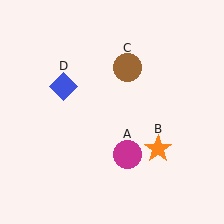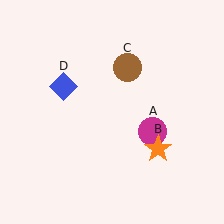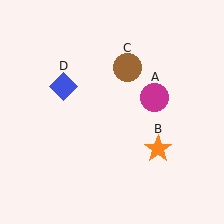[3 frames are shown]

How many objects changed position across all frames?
1 object changed position: magenta circle (object A).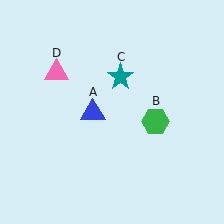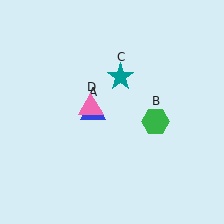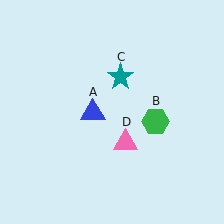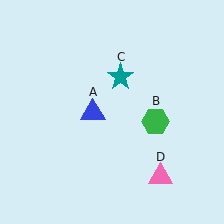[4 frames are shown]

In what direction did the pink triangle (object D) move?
The pink triangle (object D) moved down and to the right.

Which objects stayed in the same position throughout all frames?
Blue triangle (object A) and green hexagon (object B) and teal star (object C) remained stationary.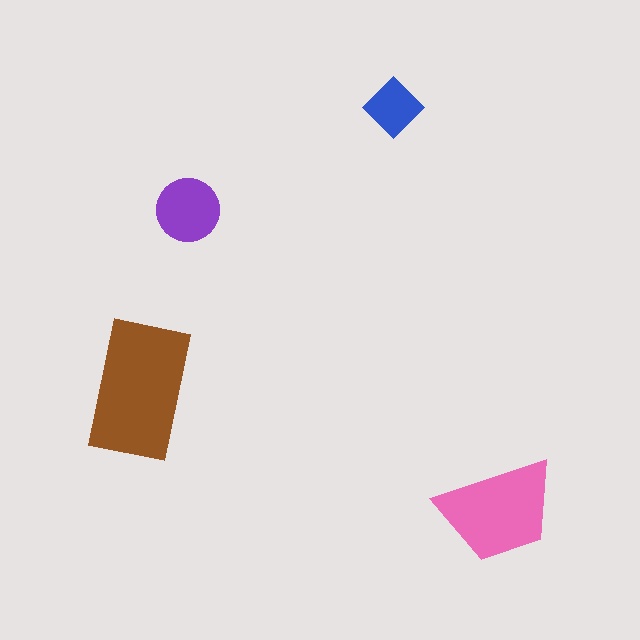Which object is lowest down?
The pink trapezoid is bottommost.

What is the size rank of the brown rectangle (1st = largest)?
1st.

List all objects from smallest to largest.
The blue diamond, the purple circle, the pink trapezoid, the brown rectangle.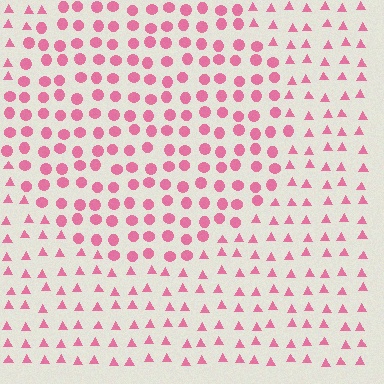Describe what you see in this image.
The image is filled with small pink elements arranged in a uniform grid. A circle-shaped region contains circles, while the surrounding area contains triangles. The boundary is defined purely by the change in element shape.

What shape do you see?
I see a circle.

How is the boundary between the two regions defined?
The boundary is defined by a change in element shape: circles inside vs. triangles outside. All elements share the same color and spacing.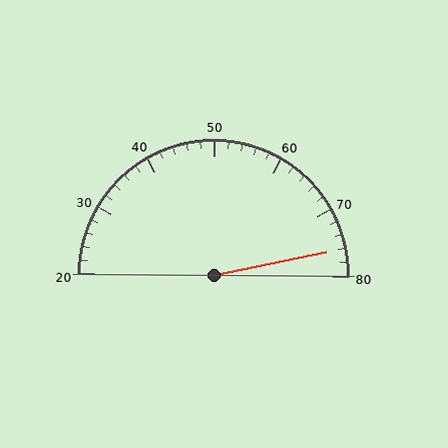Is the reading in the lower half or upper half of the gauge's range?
The reading is in the upper half of the range (20 to 80).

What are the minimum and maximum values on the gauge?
The gauge ranges from 20 to 80.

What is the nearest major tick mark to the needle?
The nearest major tick mark is 80.